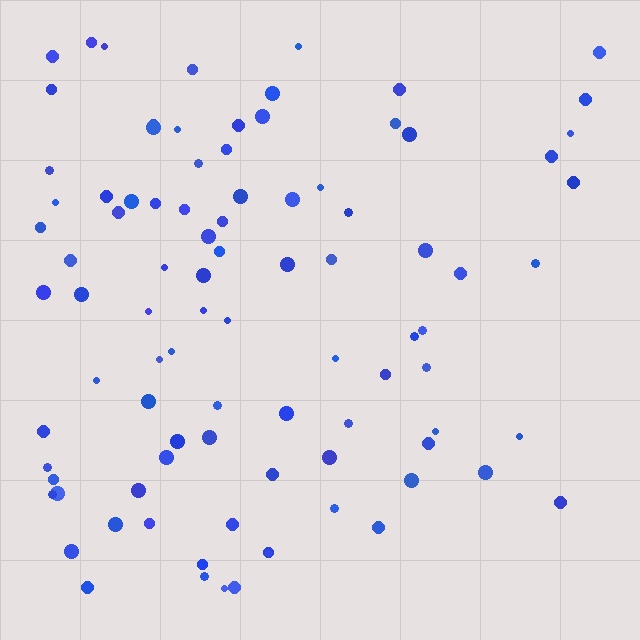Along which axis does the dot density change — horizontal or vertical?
Horizontal.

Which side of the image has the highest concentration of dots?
The left.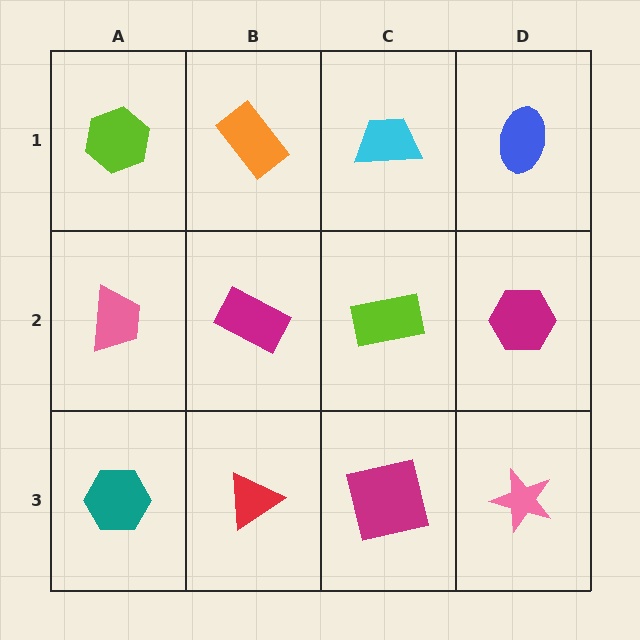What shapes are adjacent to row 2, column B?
An orange rectangle (row 1, column B), a red triangle (row 3, column B), a pink trapezoid (row 2, column A), a lime rectangle (row 2, column C).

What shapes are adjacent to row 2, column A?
A lime hexagon (row 1, column A), a teal hexagon (row 3, column A), a magenta rectangle (row 2, column B).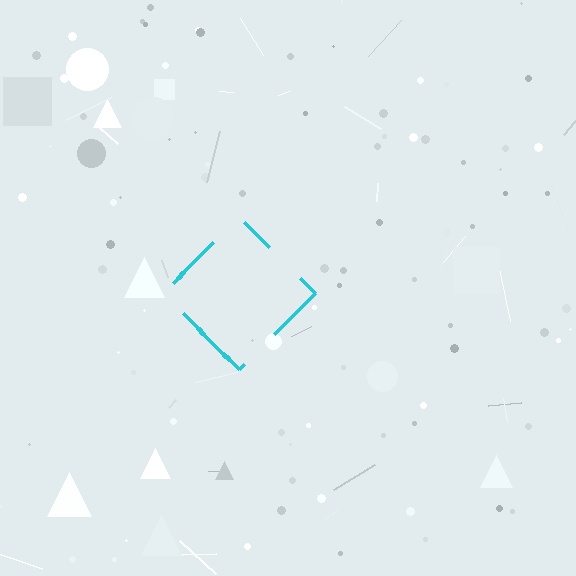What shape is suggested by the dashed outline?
The dashed outline suggests a diamond.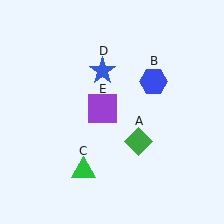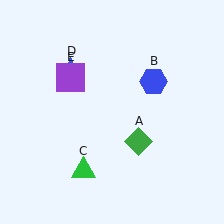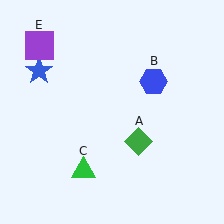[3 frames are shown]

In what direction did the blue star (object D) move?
The blue star (object D) moved left.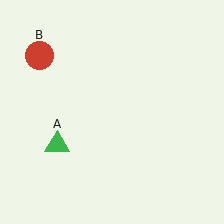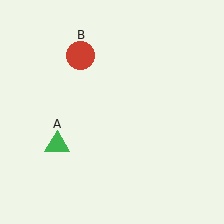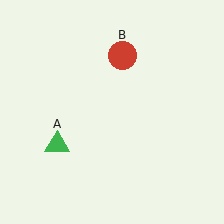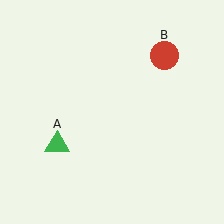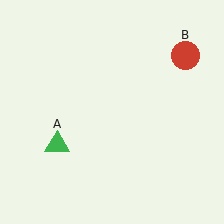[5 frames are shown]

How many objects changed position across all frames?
1 object changed position: red circle (object B).